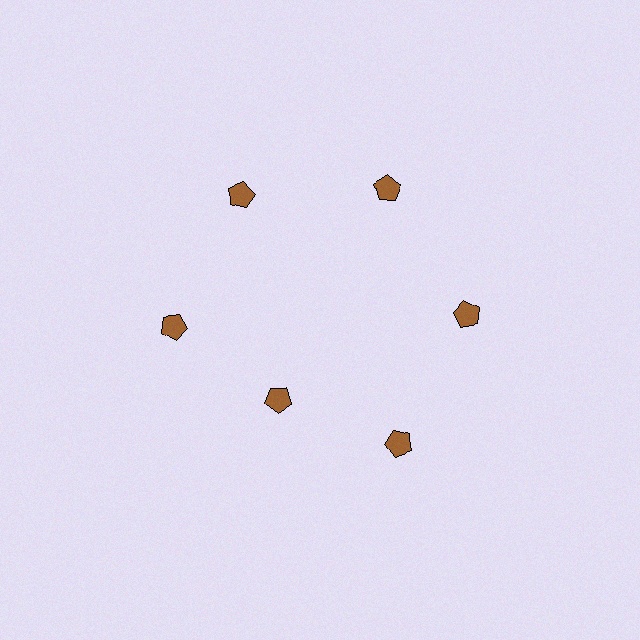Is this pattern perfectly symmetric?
No. The 6 brown pentagons are arranged in a ring, but one element near the 7 o'clock position is pulled inward toward the center, breaking the 6-fold rotational symmetry.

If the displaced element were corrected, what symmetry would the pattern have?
It would have 6-fold rotational symmetry — the pattern would map onto itself every 60 degrees.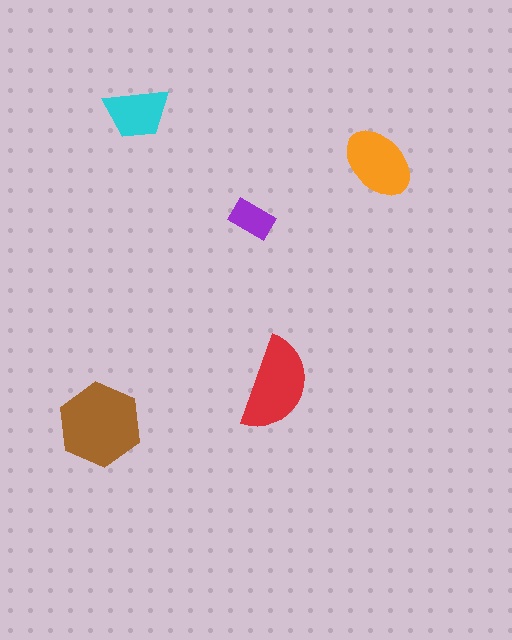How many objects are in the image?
There are 5 objects in the image.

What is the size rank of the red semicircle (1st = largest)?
2nd.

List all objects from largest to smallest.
The brown hexagon, the red semicircle, the orange ellipse, the cyan trapezoid, the purple rectangle.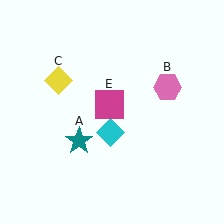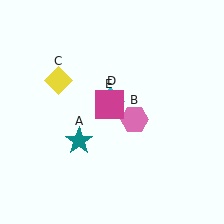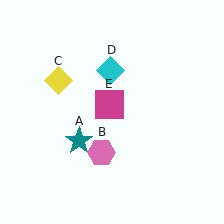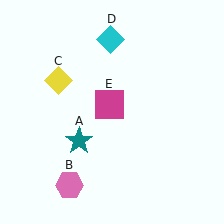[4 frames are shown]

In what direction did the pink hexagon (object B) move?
The pink hexagon (object B) moved down and to the left.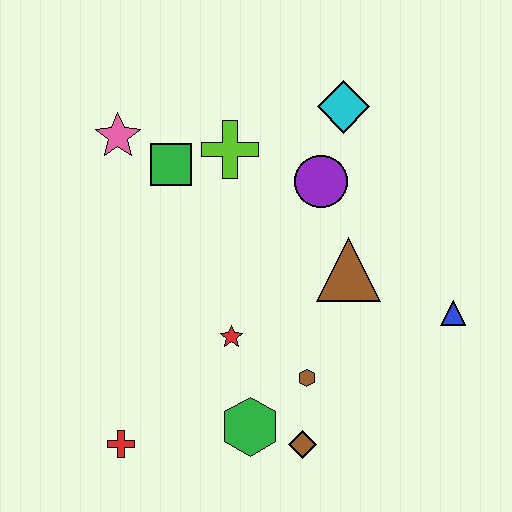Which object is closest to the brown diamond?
The green hexagon is closest to the brown diamond.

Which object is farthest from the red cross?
The cyan diamond is farthest from the red cross.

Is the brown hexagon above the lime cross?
No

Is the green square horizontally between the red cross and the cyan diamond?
Yes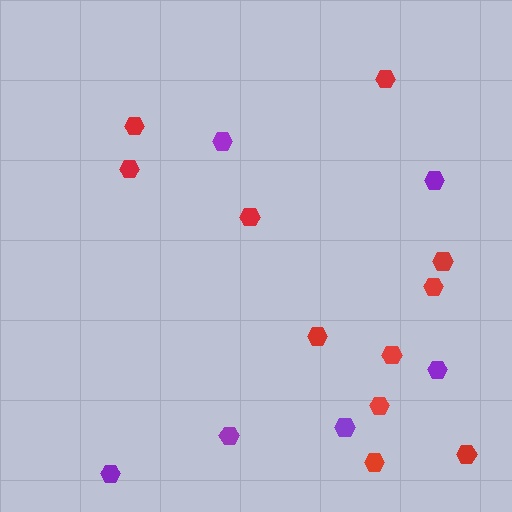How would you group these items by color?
There are 2 groups: one group of red hexagons (11) and one group of purple hexagons (6).